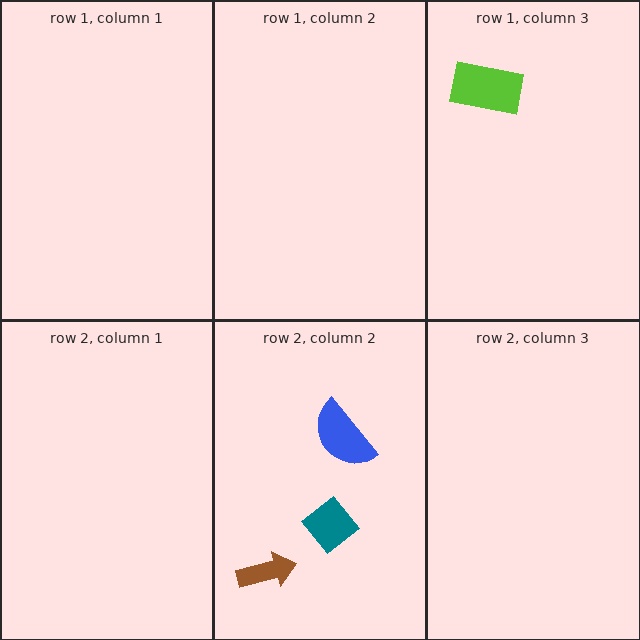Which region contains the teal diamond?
The row 2, column 2 region.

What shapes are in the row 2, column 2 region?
The teal diamond, the brown arrow, the blue semicircle.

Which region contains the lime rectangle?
The row 1, column 3 region.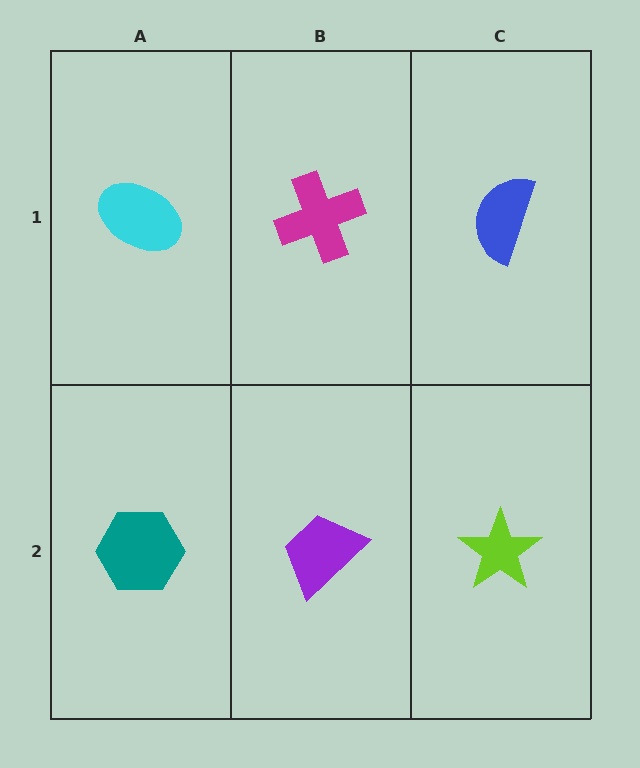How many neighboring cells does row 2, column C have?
2.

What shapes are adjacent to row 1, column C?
A lime star (row 2, column C), a magenta cross (row 1, column B).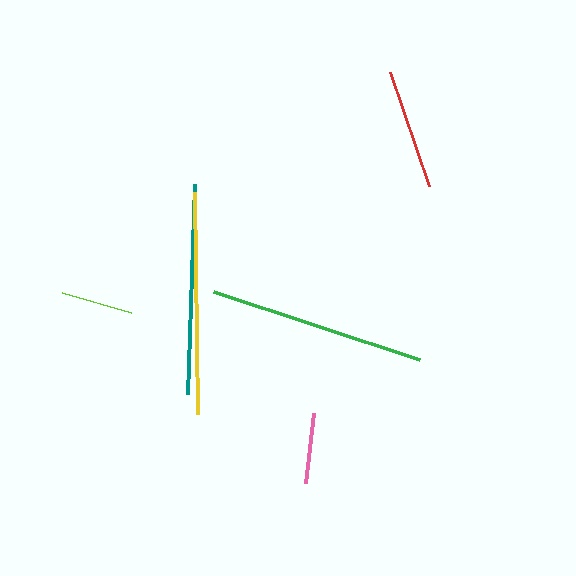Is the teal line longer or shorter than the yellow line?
The yellow line is longer than the teal line.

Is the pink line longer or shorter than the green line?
The green line is longer than the pink line.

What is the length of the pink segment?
The pink segment is approximately 70 pixels long.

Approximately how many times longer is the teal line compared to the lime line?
The teal line is approximately 2.9 times the length of the lime line.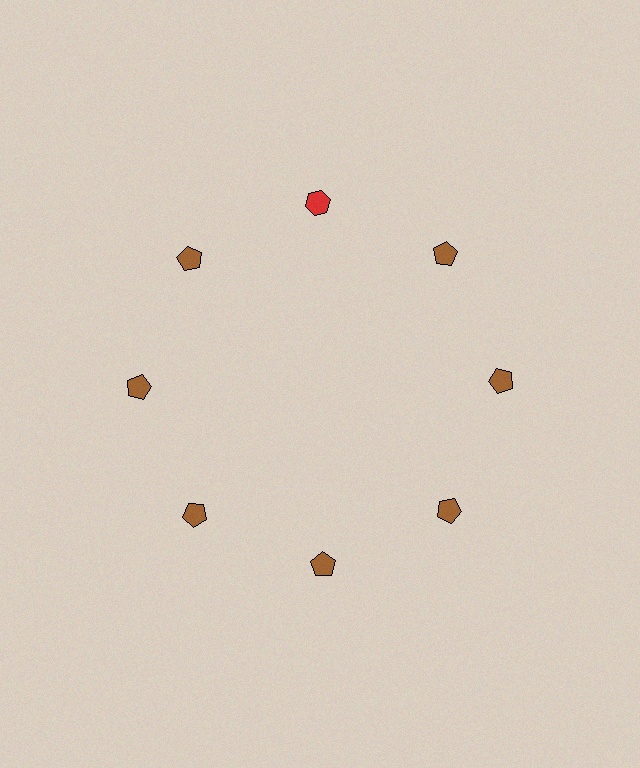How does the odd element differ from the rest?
It differs in both color (red instead of brown) and shape (hexagon instead of pentagon).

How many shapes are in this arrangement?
There are 8 shapes arranged in a ring pattern.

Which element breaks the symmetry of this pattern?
The red hexagon at roughly the 12 o'clock position breaks the symmetry. All other shapes are brown pentagons.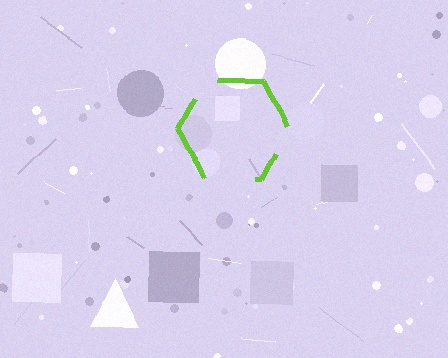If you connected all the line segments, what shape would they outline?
They would outline a hexagon.